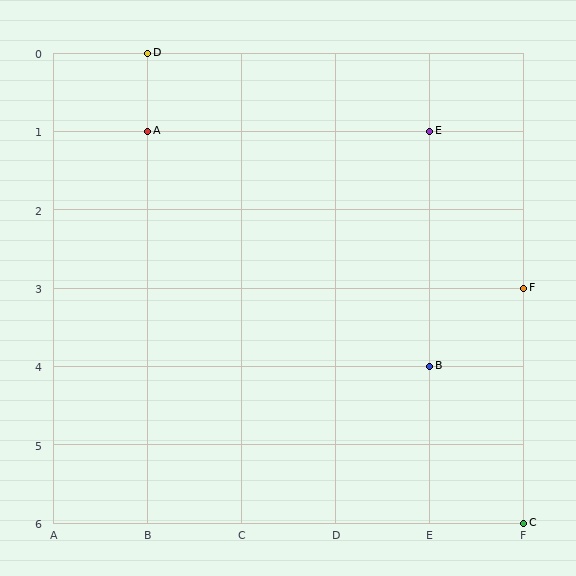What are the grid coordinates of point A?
Point A is at grid coordinates (B, 1).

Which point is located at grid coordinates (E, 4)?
Point B is at (E, 4).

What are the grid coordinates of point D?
Point D is at grid coordinates (B, 0).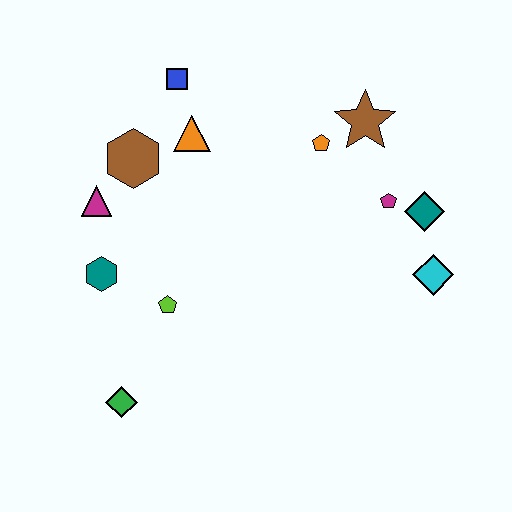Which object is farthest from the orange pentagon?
The green diamond is farthest from the orange pentagon.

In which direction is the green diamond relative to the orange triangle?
The green diamond is below the orange triangle.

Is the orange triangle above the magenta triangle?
Yes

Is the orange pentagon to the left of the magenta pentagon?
Yes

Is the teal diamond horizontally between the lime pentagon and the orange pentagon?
No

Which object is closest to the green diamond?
The lime pentagon is closest to the green diamond.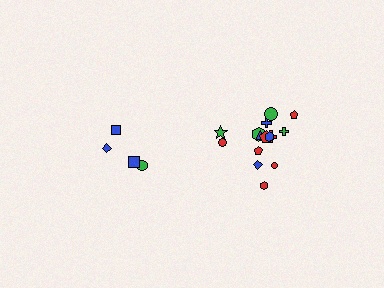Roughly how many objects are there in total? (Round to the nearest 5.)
Roughly 20 objects in total.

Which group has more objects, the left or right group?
The right group.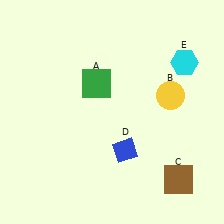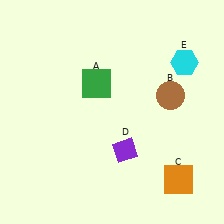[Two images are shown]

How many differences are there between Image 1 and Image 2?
There are 3 differences between the two images.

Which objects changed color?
B changed from yellow to brown. C changed from brown to orange. D changed from blue to purple.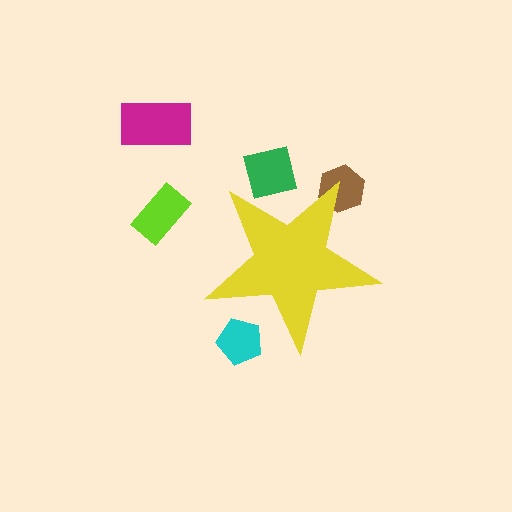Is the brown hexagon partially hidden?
Yes, the brown hexagon is partially hidden behind the yellow star.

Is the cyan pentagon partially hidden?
Yes, the cyan pentagon is partially hidden behind the yellow star.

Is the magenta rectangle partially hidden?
No, the magenta rectangle is fully visible.